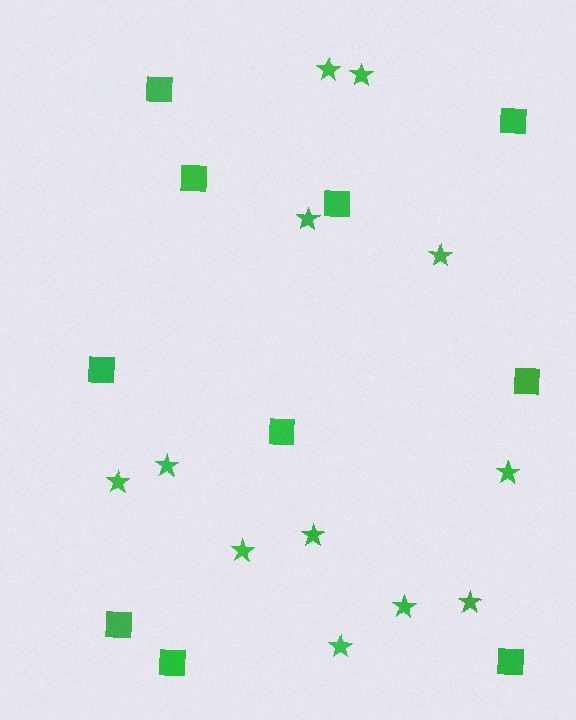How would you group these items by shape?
There are 2 groups: one group of stars (12) and one group of squares (10).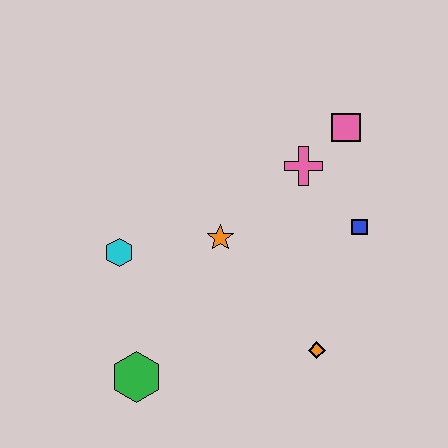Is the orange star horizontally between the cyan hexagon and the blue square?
Yes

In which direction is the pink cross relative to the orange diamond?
The pink cross is above the orange diamond.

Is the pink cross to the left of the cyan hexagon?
No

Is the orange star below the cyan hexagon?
No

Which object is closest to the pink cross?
The pink square is closest to the pink cross.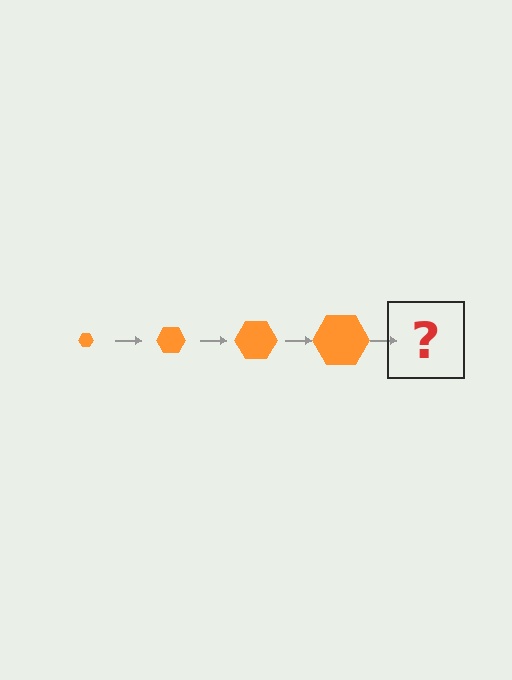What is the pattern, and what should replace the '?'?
The pattern is that the hexagon gets progressively larger each step. The '?' should be an orange hexagon, larger than the previous one.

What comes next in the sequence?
The next element should be an orange hexagon, larger than the previous one.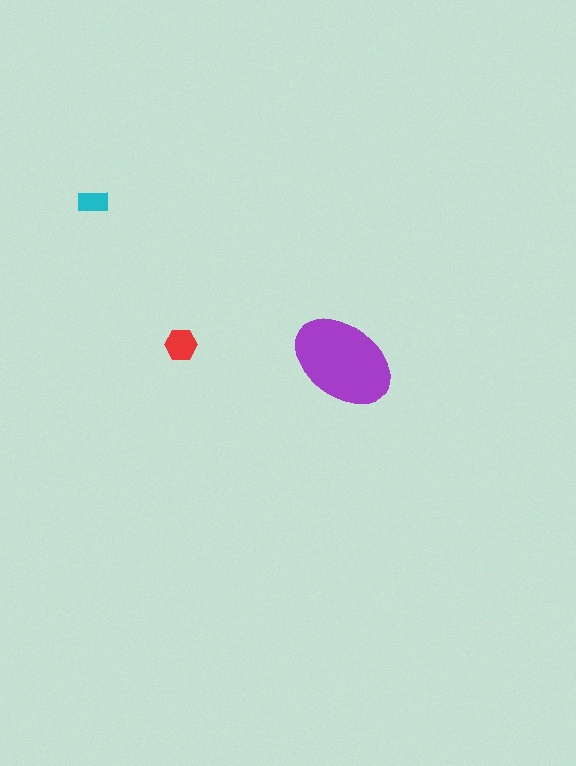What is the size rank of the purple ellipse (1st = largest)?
1st.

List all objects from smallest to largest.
The cyan rectangle, the red hexagon, the purple ellipse.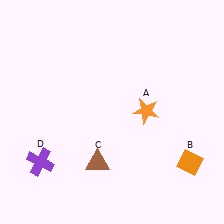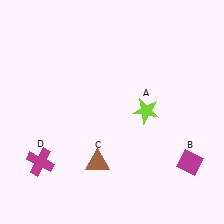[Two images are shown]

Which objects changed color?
A changed from orange to lime. B changed from orange to magenta. D changed from purple to magenta.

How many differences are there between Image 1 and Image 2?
There are 3 differences between the two images.